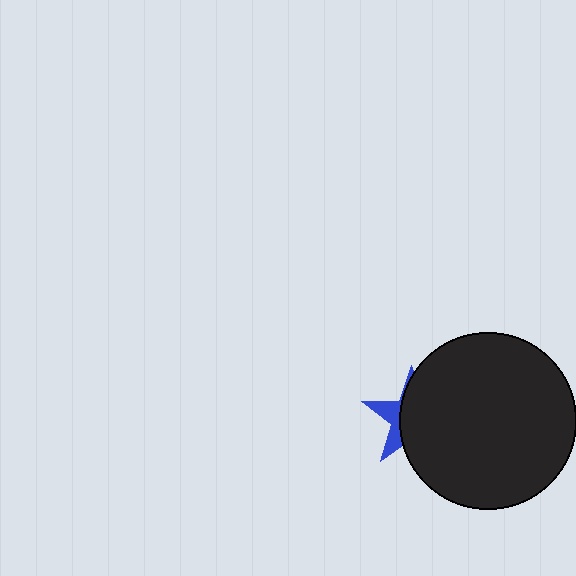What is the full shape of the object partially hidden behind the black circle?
The partially hidden object is a blue star.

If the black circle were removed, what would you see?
You would see the complete blue star.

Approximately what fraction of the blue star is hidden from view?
Roughly 69% of the blue star is hidden behind the black circle.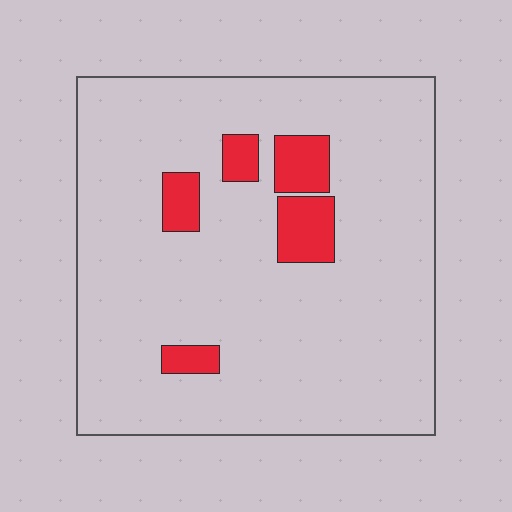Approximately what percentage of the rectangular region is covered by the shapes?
Approximately 10%.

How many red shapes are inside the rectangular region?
5.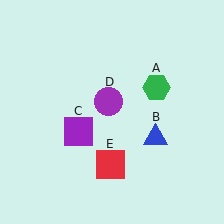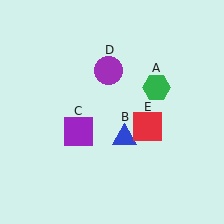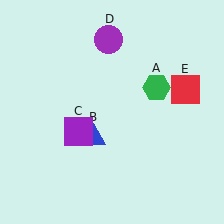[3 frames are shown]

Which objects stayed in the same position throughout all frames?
Green hexagon (object A) and purple square (object C) remained stationary.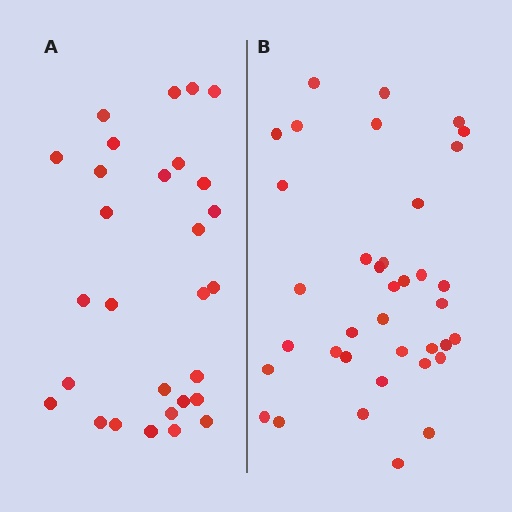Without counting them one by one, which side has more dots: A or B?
Region B (the right region) has more dots.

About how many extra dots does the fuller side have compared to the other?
Region B has roughly 8 or so more dots than region A.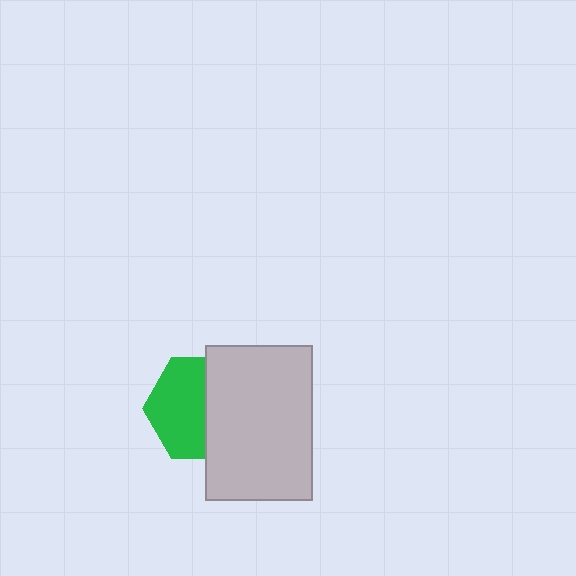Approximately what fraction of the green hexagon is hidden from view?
Roughly 44% of the green hexagon is hidden behind the light gray rectangle.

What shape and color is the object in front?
The object in front is a light gray rectangle.